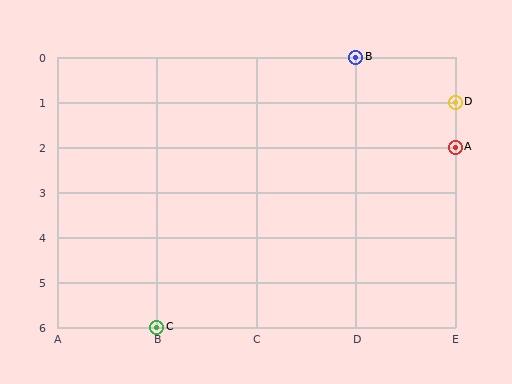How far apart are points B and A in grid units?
Points B and A are 1 column and 2 rows apart (about 2.2 grid units diagonally).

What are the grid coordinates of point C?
Point C is at grid coordinates (B, 6).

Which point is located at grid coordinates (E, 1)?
Point D is at (E, 1).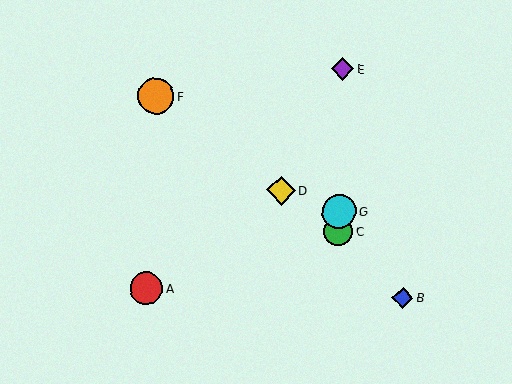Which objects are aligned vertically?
Objects C, E, G are aligned vertically.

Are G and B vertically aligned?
No, G is at x≈339 and B is at x≈402.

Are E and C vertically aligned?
Yes, both are at x≈342.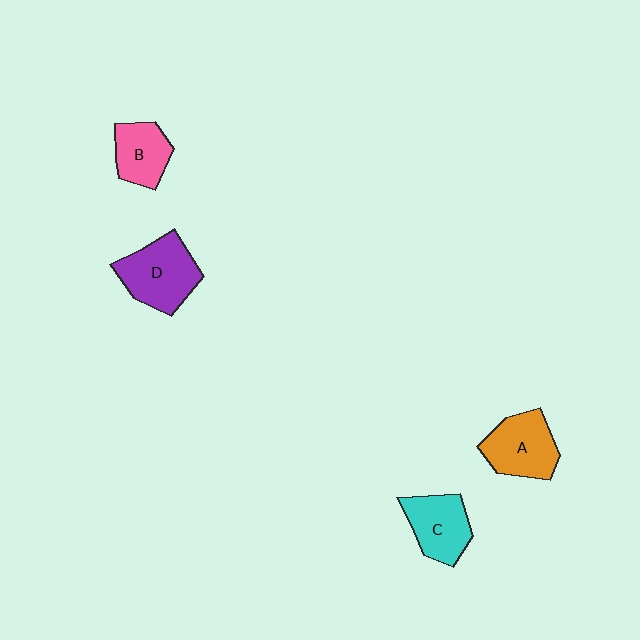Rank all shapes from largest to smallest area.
From largest to smallest: D (purple), A (orange), C (cyan), B (pink).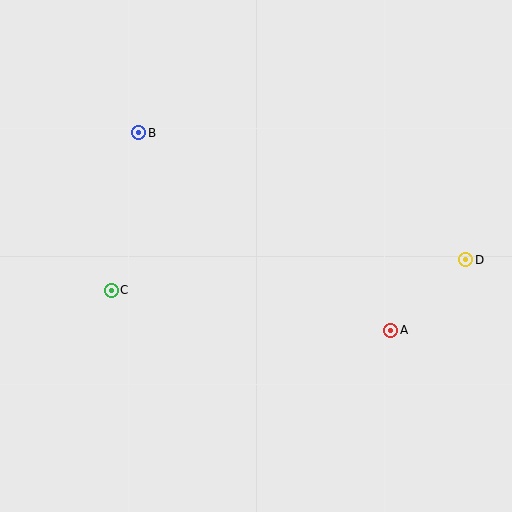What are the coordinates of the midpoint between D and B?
The midpoint between D and B is at (302, 196).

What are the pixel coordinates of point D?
Point D is at (466, 260).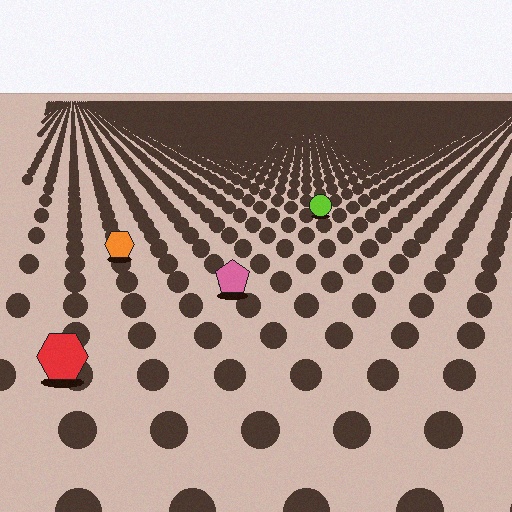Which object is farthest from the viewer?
The lime circle is farthest from the viewer. It appears smaller and the ground texture around it is denser.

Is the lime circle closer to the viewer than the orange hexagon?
No. The orange hexagon is closer — you can tell from the texture gradient: the ground texture is coarser near it.